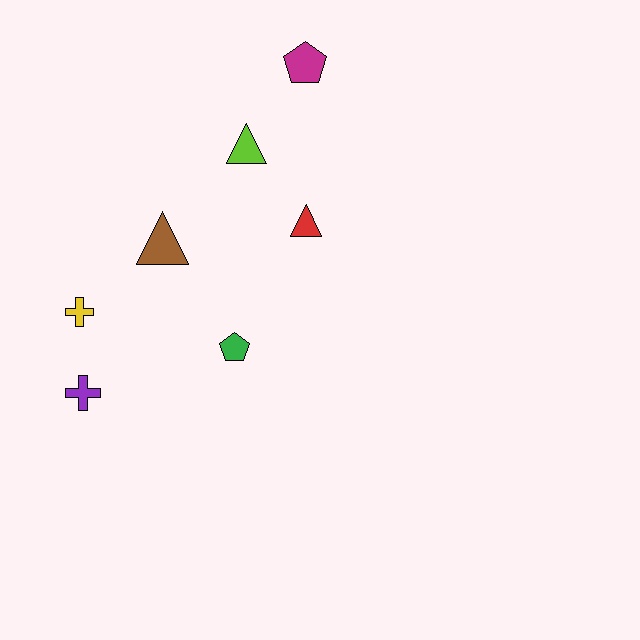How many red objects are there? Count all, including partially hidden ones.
There is 1 red object.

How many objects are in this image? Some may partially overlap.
There are 7 objects.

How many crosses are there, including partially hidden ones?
There are 2 crosses.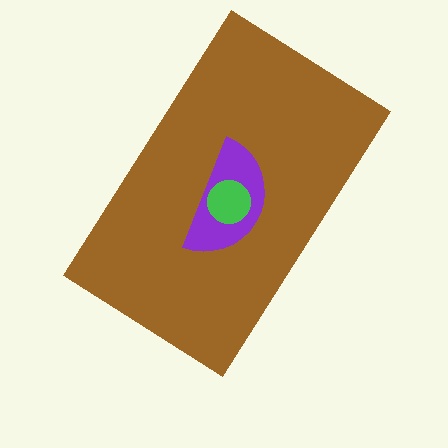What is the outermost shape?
The brown rectangle.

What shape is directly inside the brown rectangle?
The purple semicircle.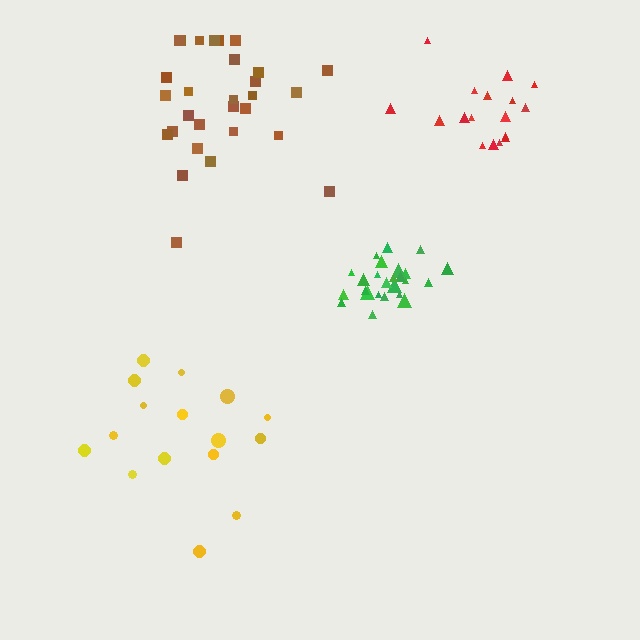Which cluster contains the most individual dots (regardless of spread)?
Brown (29).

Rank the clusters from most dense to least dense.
green, red, yellow, brown.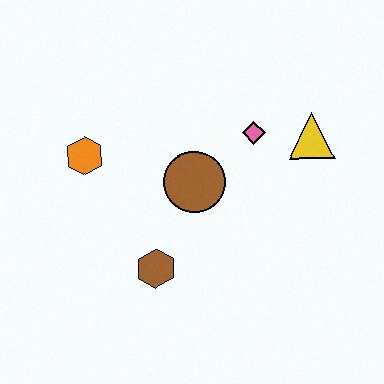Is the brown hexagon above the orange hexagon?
No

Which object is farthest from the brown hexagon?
The yellow triangle is farthest from the brown hexagon.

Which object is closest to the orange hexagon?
The brown circle is closest to the orange hexagon.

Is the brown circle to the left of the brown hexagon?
No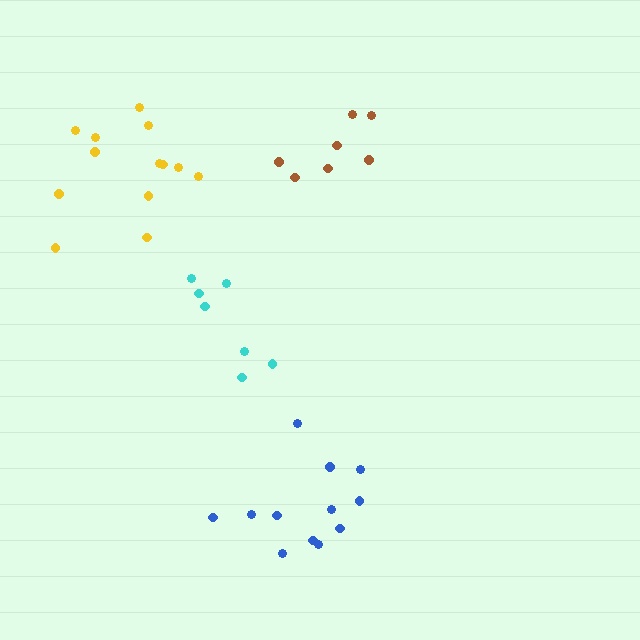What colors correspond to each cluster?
The clusters are colored: brown, cyan, yellow, blue.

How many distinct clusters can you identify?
There are 4 distinct clusters.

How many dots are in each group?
Group 1: 7 dots, Group 2: 7 dots, Group 3: 13 dots, Group 4: 12 dots (39 total).